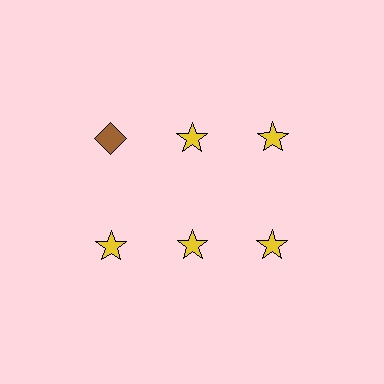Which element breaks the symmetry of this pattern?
The brown diamond in the top row, leftmost column breaks the symmetry. All other shapes are yellow stars.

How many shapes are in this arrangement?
There are 6 shapes arranged in a grid pattern.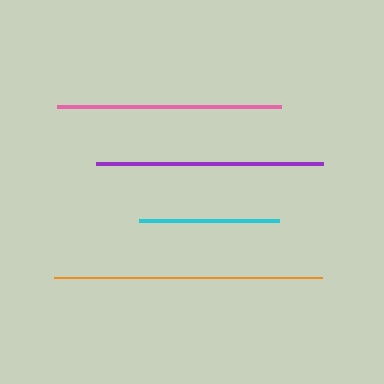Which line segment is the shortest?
The cyan line is the shortest at approximately 140 pixels.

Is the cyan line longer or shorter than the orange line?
The orange line is longer than the cyan line.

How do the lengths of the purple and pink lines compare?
The purple and pink lines are approximately the same length.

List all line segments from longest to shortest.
From longest to shortest: orange, purple, pink, cyan.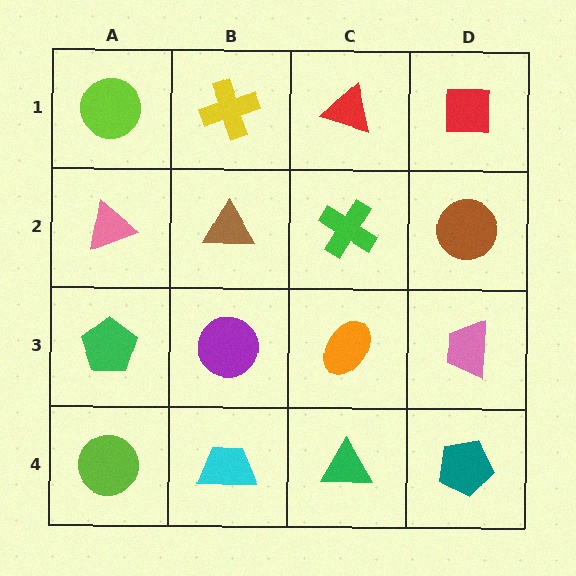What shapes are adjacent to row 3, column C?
A green cross (row 2, column C), a green triangle (row 4, column C), a purple circle (row 3, column B), a pink trapezoid (row 3, column D).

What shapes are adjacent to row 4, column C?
An orange ellipse (row 3, column C), a cyan trapezoid (row 4, column B), a teal pentagon (row 4, column D).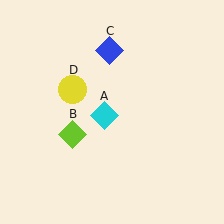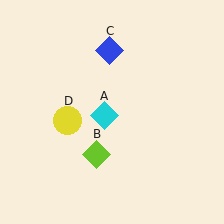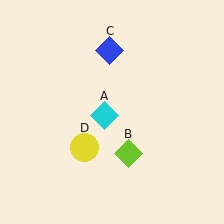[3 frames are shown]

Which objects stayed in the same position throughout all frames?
Cyan diamond (object A) and blue diamond (object C) remained stationary.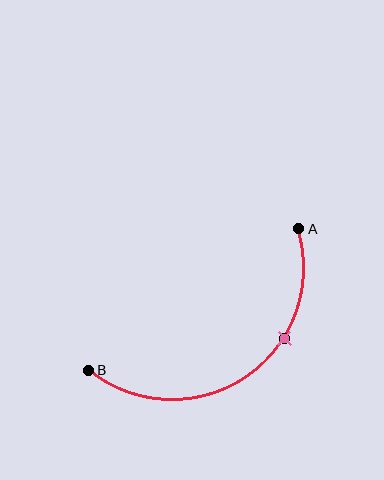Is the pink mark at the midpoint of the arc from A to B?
No. The pink mark lies on the arc but is closer to endpoint A. The arc midpoint would be at the point on the curve equidistant along the arc from both A and B.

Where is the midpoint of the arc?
The arc midpoint is the point on the curve farthest from the straight line joining A and B. It sits below and to the right of that line.